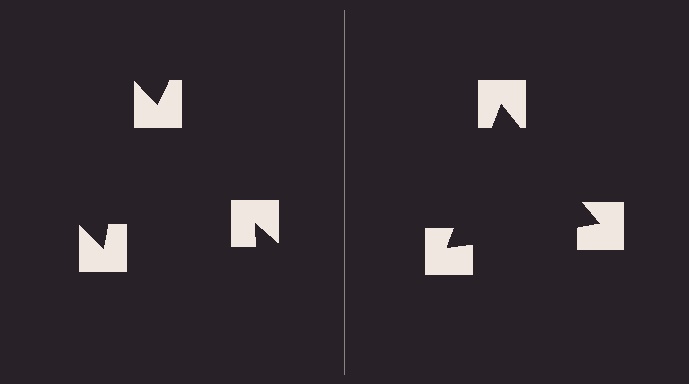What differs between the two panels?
The notched squares are positioned identically on both sides; only the wedge orientations differ. On the right they align to a triangle; on the left they are misaligned.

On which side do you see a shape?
An illusory triangle appears on the right side. On the left side the wedge cuts are rotated, so no coherent shape forms.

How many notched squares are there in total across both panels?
6 — 3 on each side.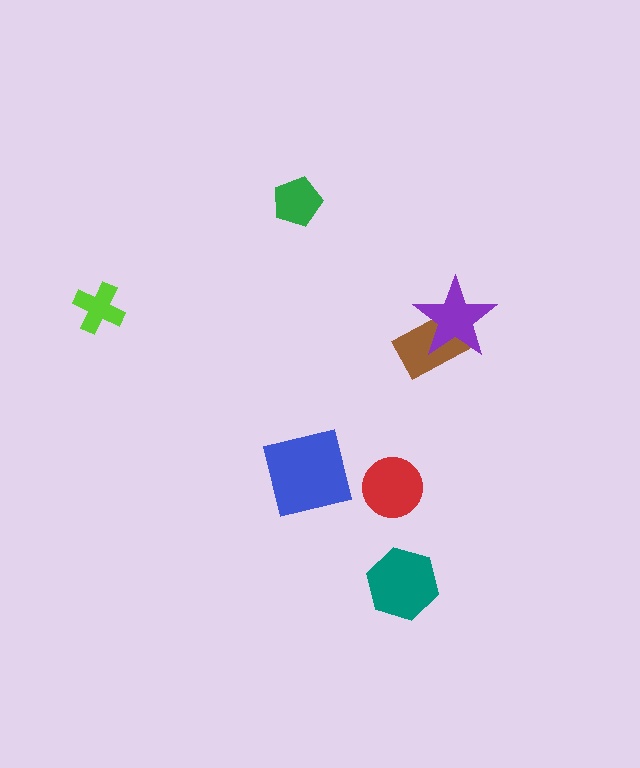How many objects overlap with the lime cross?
0 objects overlap with the lime cross.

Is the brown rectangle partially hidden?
Yes, it is partially covered by another shape.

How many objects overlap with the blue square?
0 objects overlap with the blue square.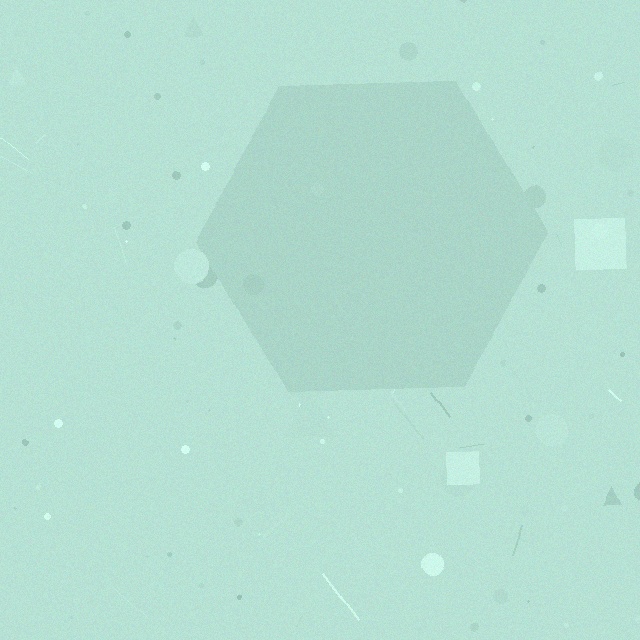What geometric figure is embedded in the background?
A hexagon is embedded in the background.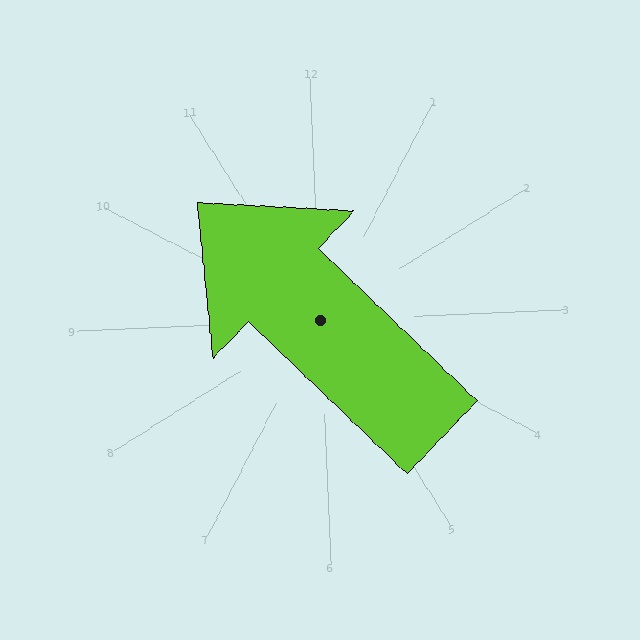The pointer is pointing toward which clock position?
Roughly 11 o'clock.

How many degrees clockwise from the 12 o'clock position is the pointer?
Approximately 316 degrees.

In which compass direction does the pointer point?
Northwest.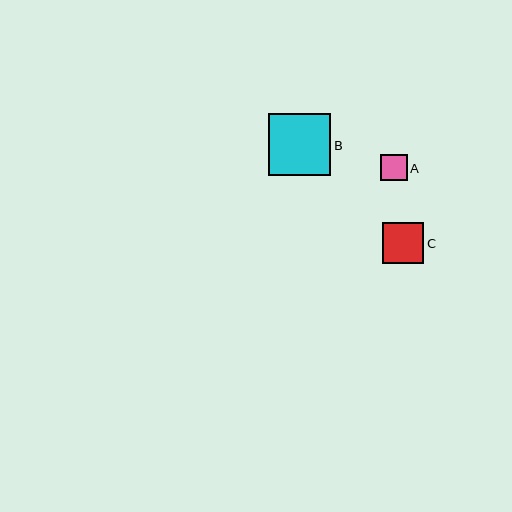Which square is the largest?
Square B is the largest with a size of approximately 62 pixels.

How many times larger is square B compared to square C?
Square B is approximately 1.5 times the size of square C.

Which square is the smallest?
Square A is the smallest with a size of approximately 26 pixels.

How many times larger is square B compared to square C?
Square B is approximately 1.5 times the size of square C.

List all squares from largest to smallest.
From largest to smallest: B, C, A.